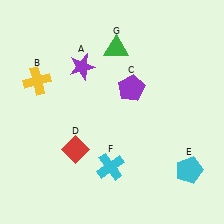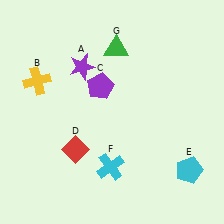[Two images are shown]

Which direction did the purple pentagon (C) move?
The purple pentagon (C) moved left.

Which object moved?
The purple pentagon (C) moved left.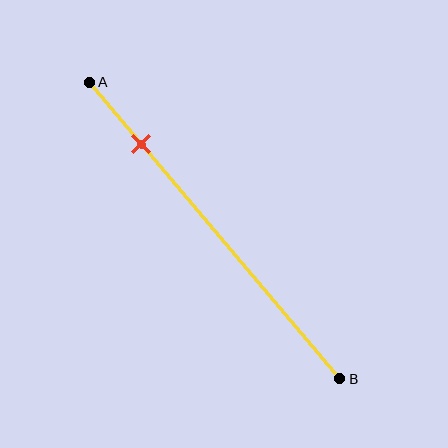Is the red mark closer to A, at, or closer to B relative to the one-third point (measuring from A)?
The red mark is closer to point A than the one-third point of segment AB.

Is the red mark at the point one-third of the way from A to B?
No, the mark is at about 20% from A, not at the 33% one-third point.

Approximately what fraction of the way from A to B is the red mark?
The red mark is approximately 20% of the way from A to B.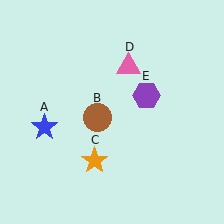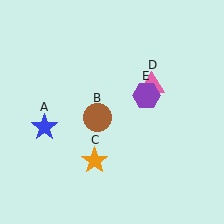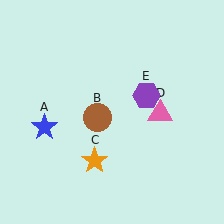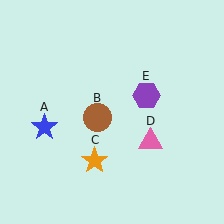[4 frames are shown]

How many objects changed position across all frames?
1 object changed position: pink triangle (object D).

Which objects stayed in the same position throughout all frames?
Blue star (object A) and brown circle (object B) and orange star (object C) and purple hexagon (object E) remained stationary.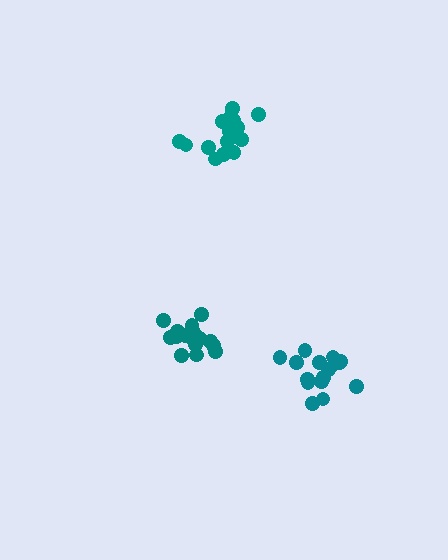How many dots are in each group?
Group 1: 16 dots, Group 2: 15 dots, Group 3: 18 dots (49 total).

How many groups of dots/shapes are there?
There are 3 groups.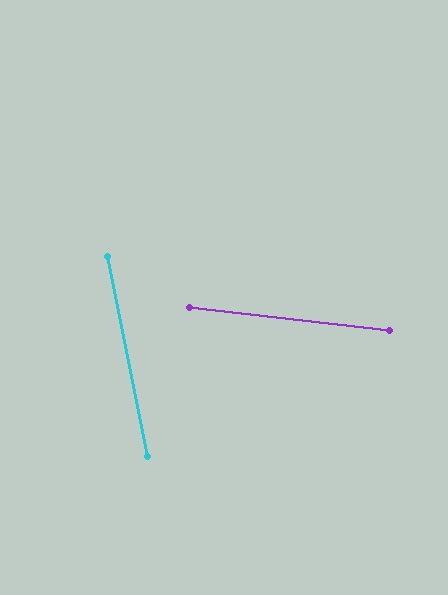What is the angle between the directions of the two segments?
Approximately 72 degrees.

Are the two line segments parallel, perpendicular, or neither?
Neither parallel nor perpendicular — they differ by about 72°.